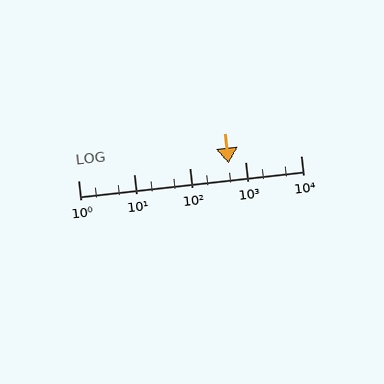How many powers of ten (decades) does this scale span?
The scale spans 4 decades, from 1 to 10000.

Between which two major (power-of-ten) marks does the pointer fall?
The pointer is between 100 and 1000.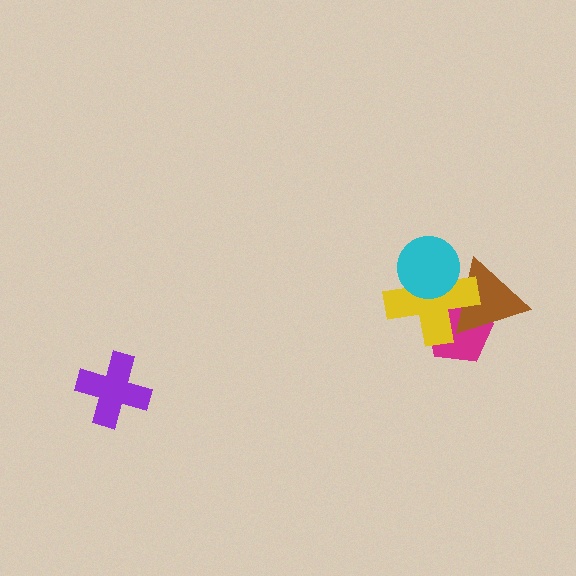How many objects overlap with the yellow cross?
3 objects overlap with the yellow cross.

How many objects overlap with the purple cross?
0 objects overlap with the purple cross.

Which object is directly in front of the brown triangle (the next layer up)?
The yellow cross is directly in front of the brown triangle.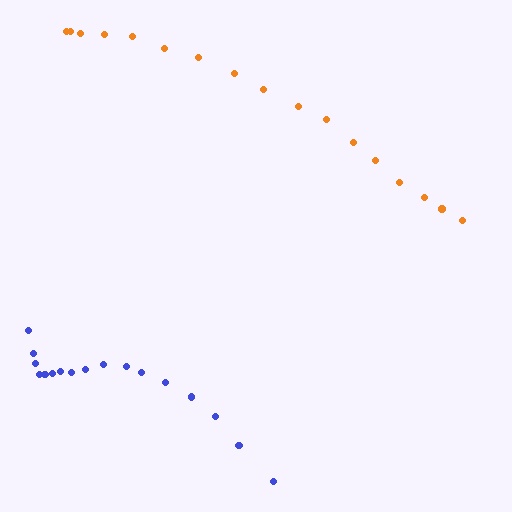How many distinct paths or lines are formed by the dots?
There are 2 distinct paths.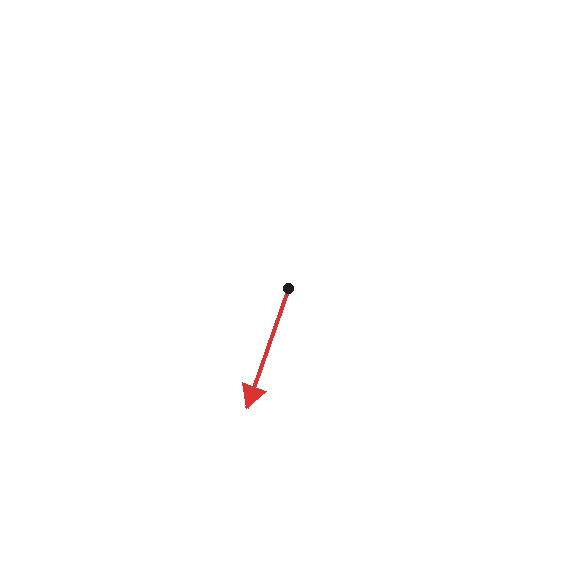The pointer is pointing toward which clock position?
Roughly 7 o'clock.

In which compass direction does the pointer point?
South.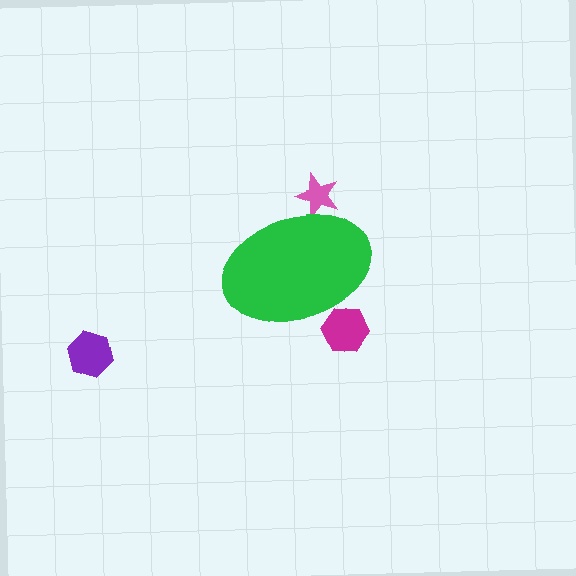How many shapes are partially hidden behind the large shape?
2 shapes are partially hidden.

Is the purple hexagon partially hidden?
No, the purple hexagon is fully visible.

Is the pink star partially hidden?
Yes, the pink star is partially hidden behind the green ellipse.